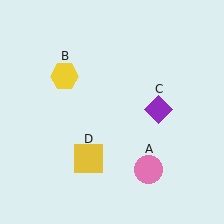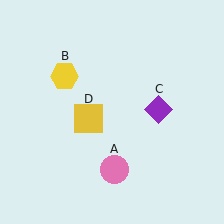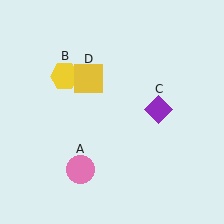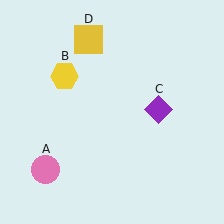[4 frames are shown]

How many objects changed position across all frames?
2 objects changed position: pink circle (object A), yellow square (object D).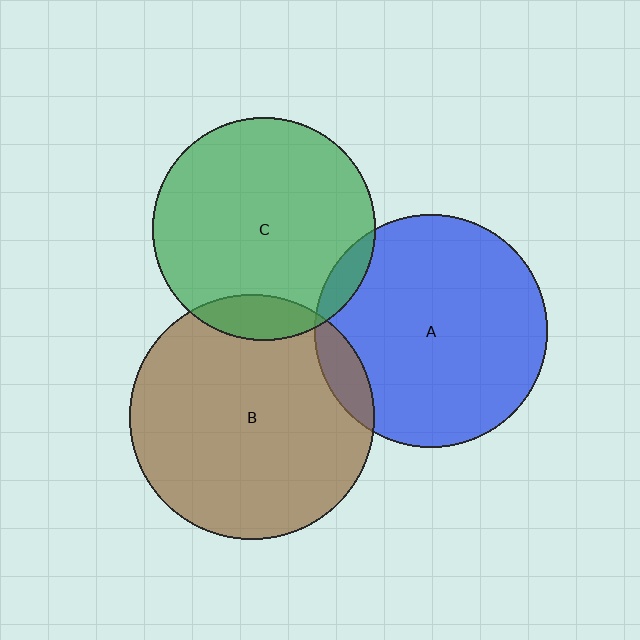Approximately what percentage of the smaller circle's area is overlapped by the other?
Approximately 5%.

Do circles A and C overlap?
Yes.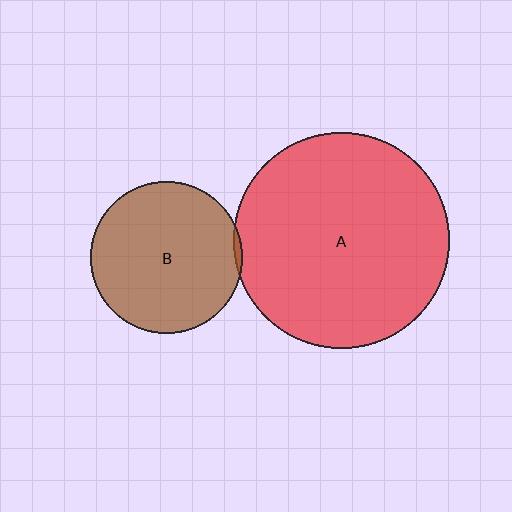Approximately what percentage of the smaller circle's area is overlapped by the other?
Approximately 5%.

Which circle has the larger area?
Circle A (red).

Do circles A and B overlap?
Yes.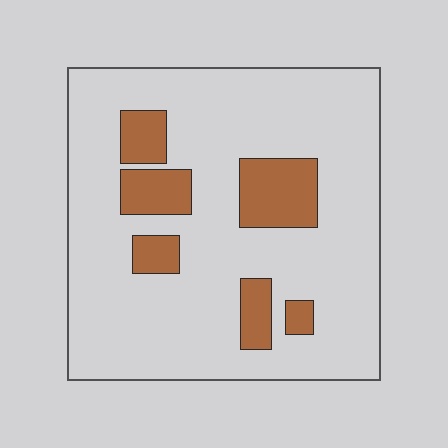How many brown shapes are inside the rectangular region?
6.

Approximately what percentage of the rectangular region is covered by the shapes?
Approximately 15%.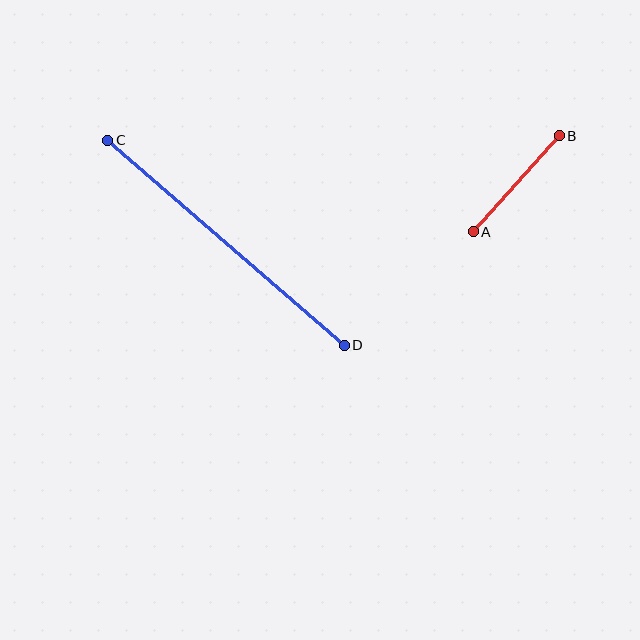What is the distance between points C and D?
The distance is approximately 313 pixels.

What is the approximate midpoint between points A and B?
The midpoint is at approximately (516, 184) pixels.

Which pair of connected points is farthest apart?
Points C and D are farthest apart.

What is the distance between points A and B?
The distance is approximately 129 pixels.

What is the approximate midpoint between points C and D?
The midpoint is at approximately (226, 243) pixels.